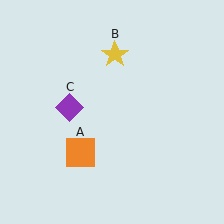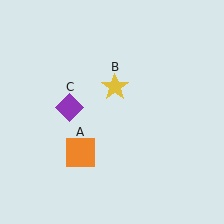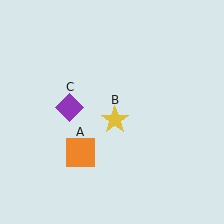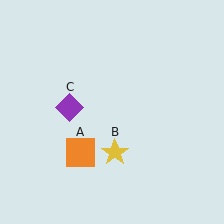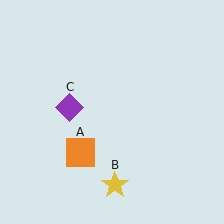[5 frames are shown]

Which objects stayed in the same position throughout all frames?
Orange square (object A) and purple diamond (object C) remained stationary.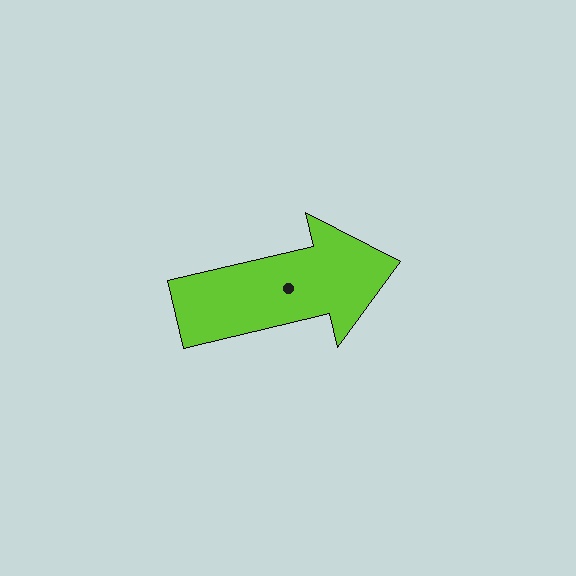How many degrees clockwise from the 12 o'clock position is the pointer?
Approximately 77 degrees.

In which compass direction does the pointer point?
East.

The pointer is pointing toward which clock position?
Roughly 3 o'clock.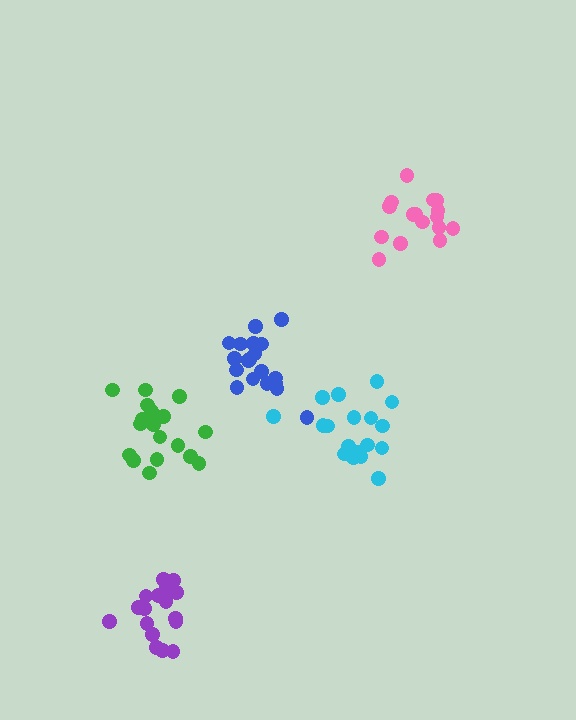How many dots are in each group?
Group 1: 19 dots, Group 2: 16 dots, Group 3: 18 dots, Group 4: 17 dots, Group 5: 19 dots (89 total).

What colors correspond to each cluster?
The clusters are colored: blue, pink, cyan, purple, green.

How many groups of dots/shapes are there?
There are 5 groups.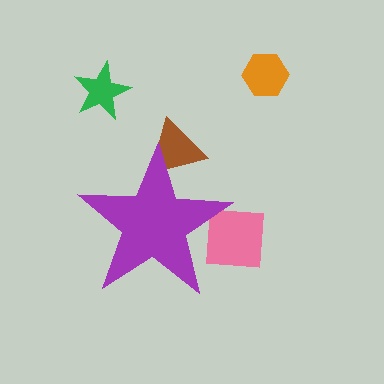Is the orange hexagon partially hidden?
No, the orange hexagon is fully visible.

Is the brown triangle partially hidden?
Yes, the brown triangle is partially hidden behind the purple star.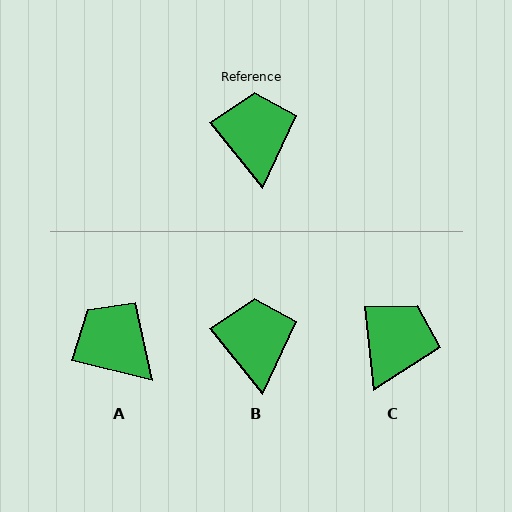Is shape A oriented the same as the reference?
No, it is off by about 37 degrees.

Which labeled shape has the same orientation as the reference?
B.